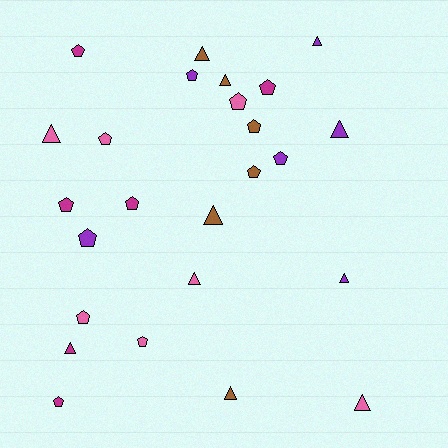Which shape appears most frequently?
Pentagon, with 14 objects.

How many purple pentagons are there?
There are 3 purple pentagons.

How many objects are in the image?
There are 25 objects.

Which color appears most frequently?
Pink, with 7 objects.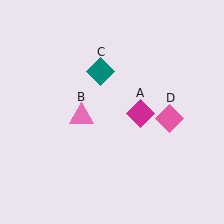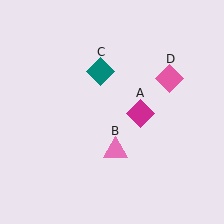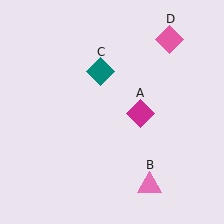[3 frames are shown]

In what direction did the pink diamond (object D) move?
The pink diamond (object D) moved up.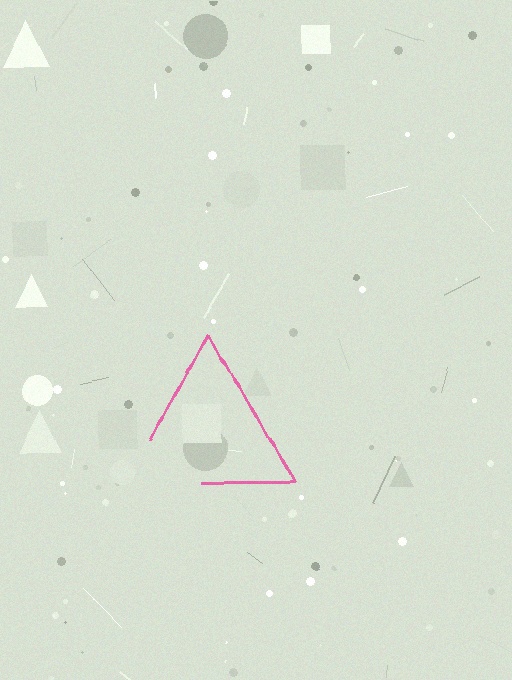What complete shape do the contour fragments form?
The contour fragments form a triangle.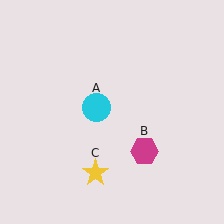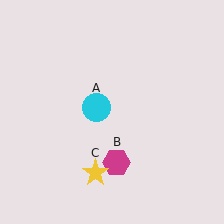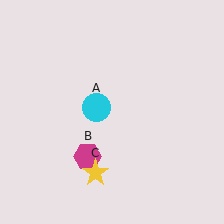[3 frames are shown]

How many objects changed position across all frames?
1 object changed position: magenta hexagon (object B).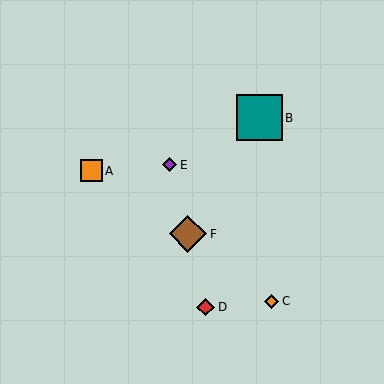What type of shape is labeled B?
Shape B is a teal square.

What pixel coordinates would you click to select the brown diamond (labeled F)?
Click at (188, 234) to select the brown diamond F.